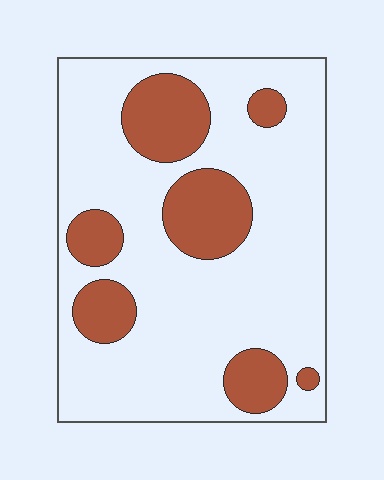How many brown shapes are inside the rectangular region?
7.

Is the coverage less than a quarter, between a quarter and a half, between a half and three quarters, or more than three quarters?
Less than a quarter.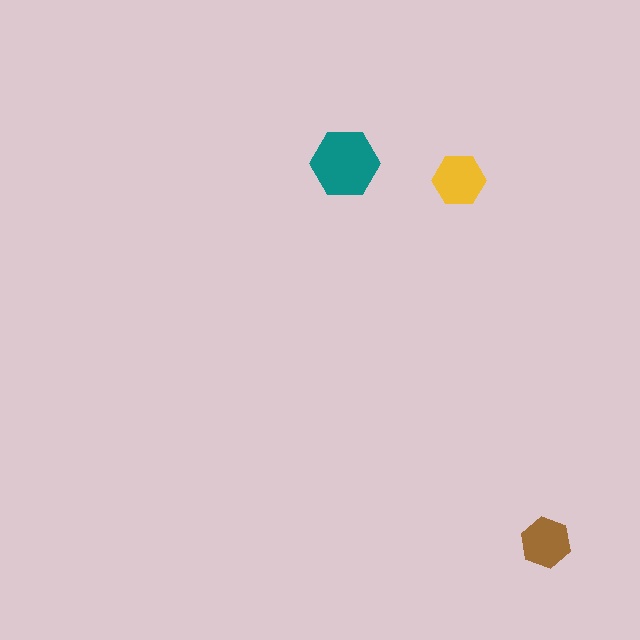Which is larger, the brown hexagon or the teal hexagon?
The teal one.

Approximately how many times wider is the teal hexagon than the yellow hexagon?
About 1.5 times wider.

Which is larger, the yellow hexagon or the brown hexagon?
The yellow one.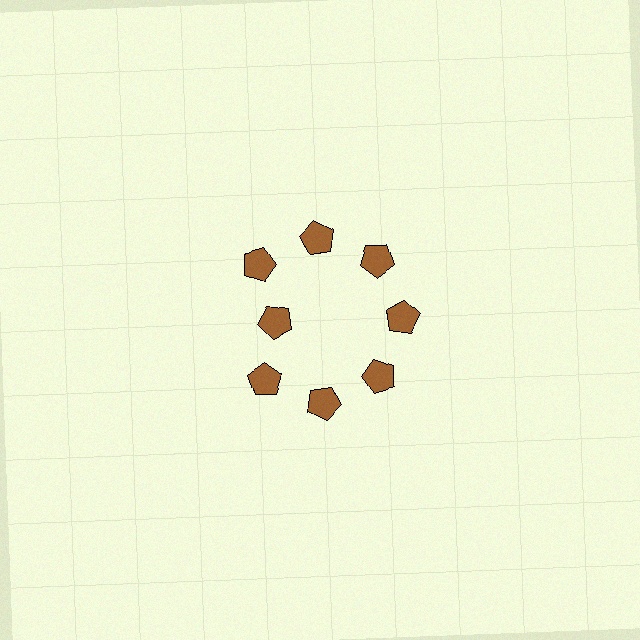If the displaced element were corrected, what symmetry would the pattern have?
It would have 8-fold rotational symmetry — the pattern would map onto itself every 45 degrees.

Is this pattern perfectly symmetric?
No. The 8 brown pentagons are arranged in a ring, but one element near the 9 o'clock position is pulled inward toward the center, breaking the 8-fold rotational symmetry.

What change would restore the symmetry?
The symmetry would be restored by moving it outward, back onto the ring so that all 8 pentagons sit at equal angles and equal distance from the center.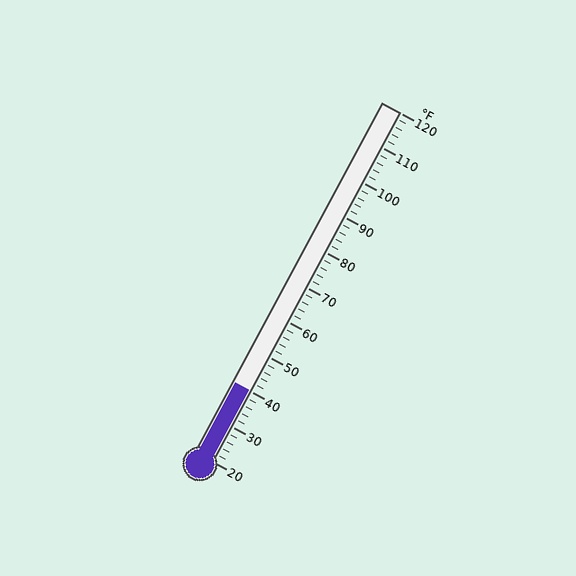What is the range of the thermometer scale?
The thermometer scale ranges from 20°F to 120°F.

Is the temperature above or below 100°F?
The temperature is below 100°F.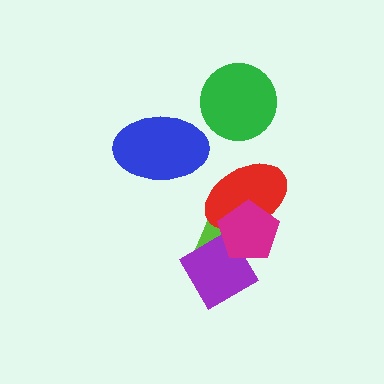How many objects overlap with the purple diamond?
2 objects overlap with the purple diamond.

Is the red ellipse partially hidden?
Yes, it is partially covered by another shape.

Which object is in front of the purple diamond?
The magenta pentagon is in front of the purple diamond.